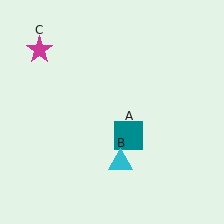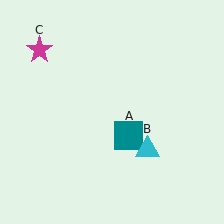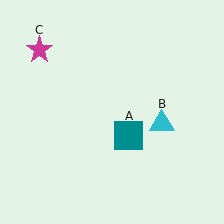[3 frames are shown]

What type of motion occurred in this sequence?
The cyan triangle (object B) rotated counterclockwise around the center of the scene.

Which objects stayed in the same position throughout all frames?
Teal square (object A) and magenta star (object C) remained stationary.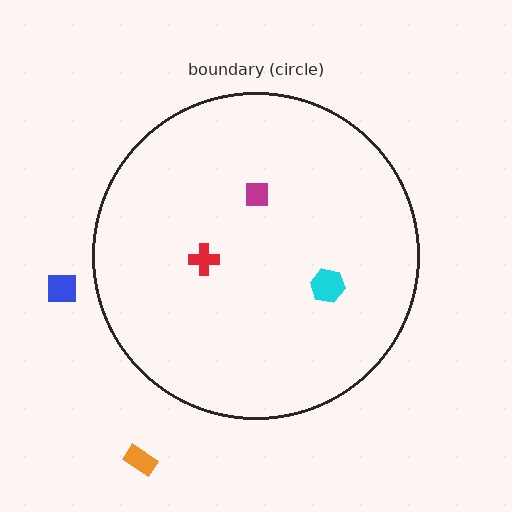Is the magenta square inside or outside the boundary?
Inside.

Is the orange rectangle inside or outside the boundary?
Outside.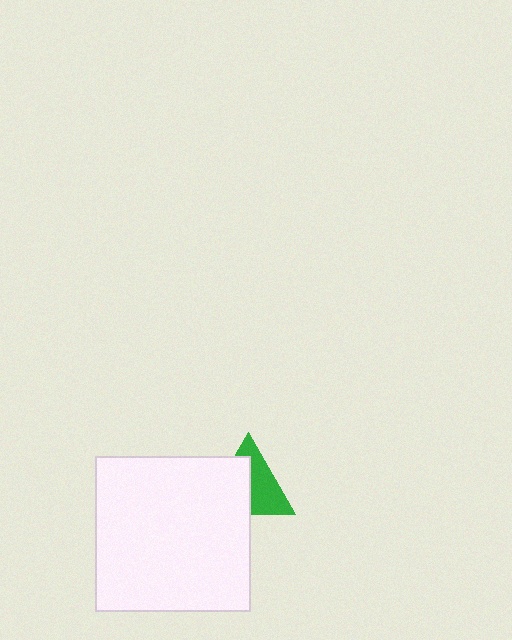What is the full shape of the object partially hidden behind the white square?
The partially hidden object is a green triangle.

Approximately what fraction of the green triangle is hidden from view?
Roughly 51% of the green triangle is hidden behind the white square.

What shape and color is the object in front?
The object in front is a white square.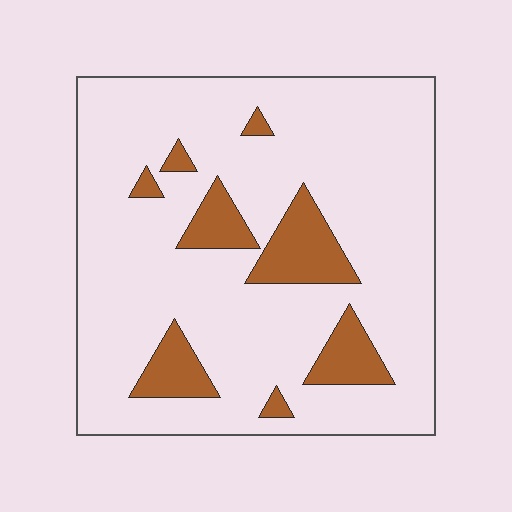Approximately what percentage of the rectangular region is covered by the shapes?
Approximately 15%.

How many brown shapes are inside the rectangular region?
8.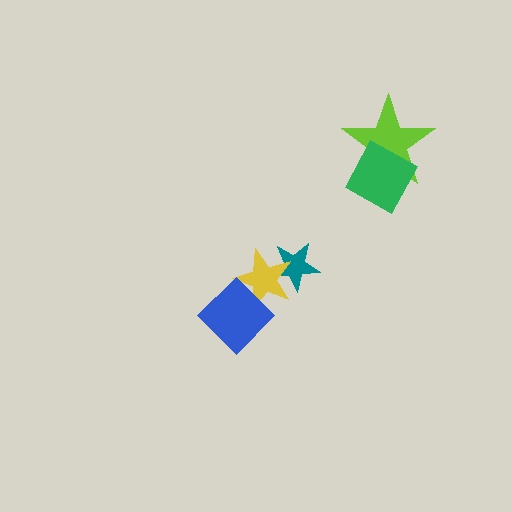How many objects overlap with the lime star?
1 object overlaps with the lime star.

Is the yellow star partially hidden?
Yes, it is partially covered by another shape.